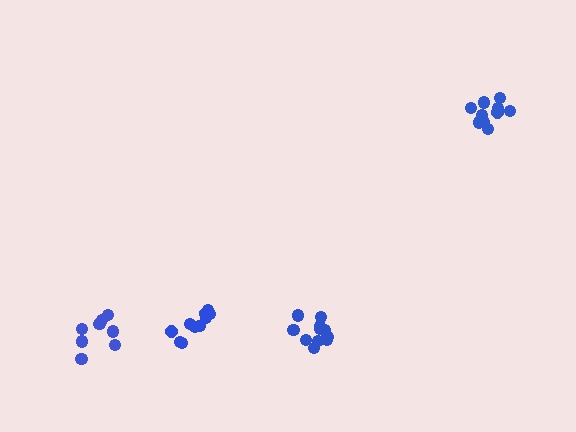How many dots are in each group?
Group 1: 10 dots, Group 2: 11 dots, Group 3: 10 dots, Group 4: 8 dots (39 total).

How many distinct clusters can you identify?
There are 4 distinct clusters.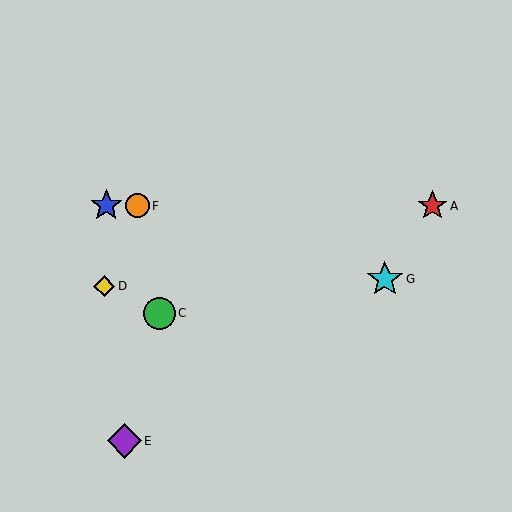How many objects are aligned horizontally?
3 objects (A, B, F) are aligned horizontally.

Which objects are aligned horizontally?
Objects A, B, F are aligned horizontally.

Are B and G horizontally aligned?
No, B is at y≈206 and G is at y≈279.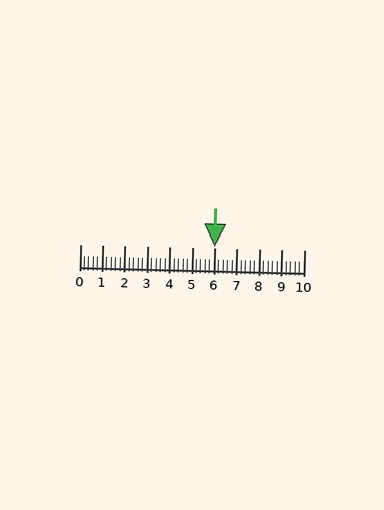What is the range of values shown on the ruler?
The ruler shows values from 0 to 10.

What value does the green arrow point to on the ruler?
The green arrow points to approximately 6.0.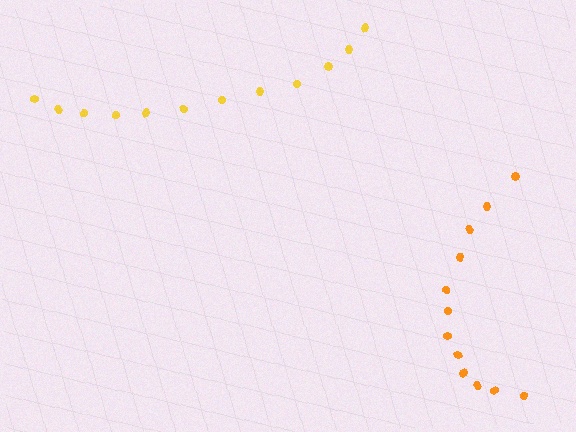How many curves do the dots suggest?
There are 2 distinct paths.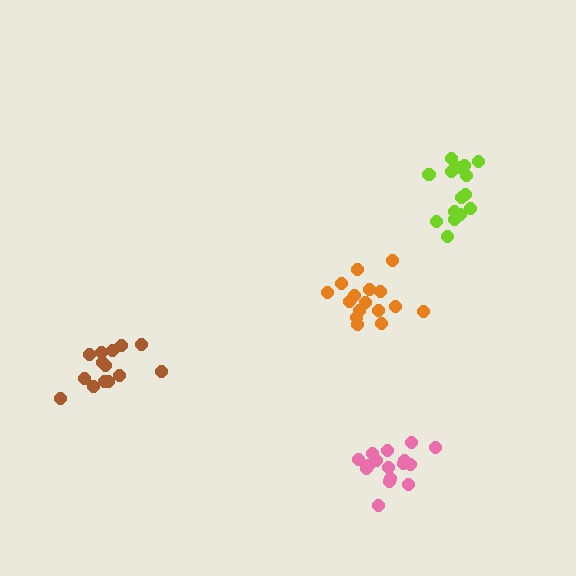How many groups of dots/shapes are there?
There are 4 groups.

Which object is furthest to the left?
The brown cluster is leftmost.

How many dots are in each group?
Group 1: 14 dots, Group 2: 16 dots, Group 3: 16 dots, Group 4: 15 dots (61 total).